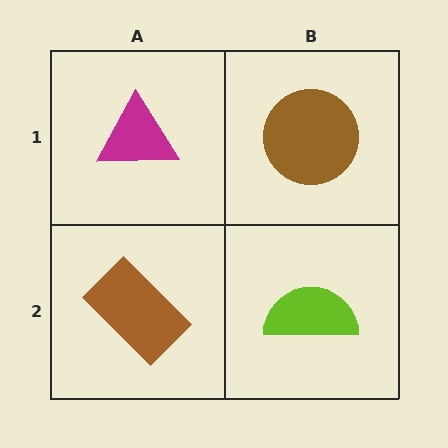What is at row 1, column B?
A brown circle.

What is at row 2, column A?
A brown rectangle.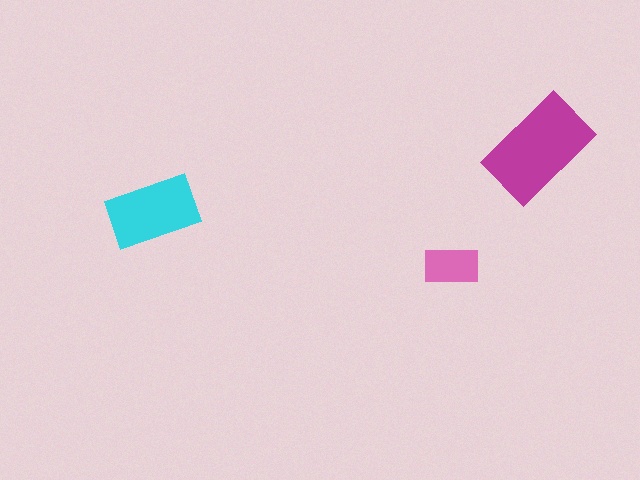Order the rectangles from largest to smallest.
the magenta one, the cyan one, the pink one.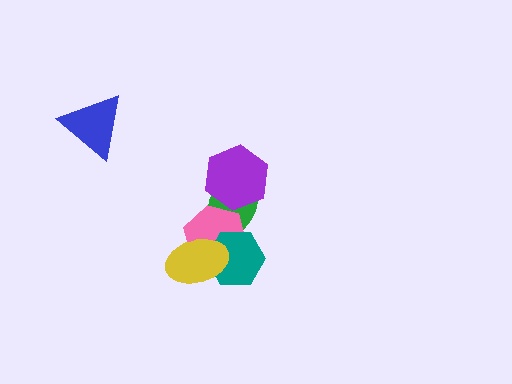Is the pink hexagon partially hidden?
Yes, it is partially covered by another shape.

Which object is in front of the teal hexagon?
The yellow ellipse is in front of the teal hexagon.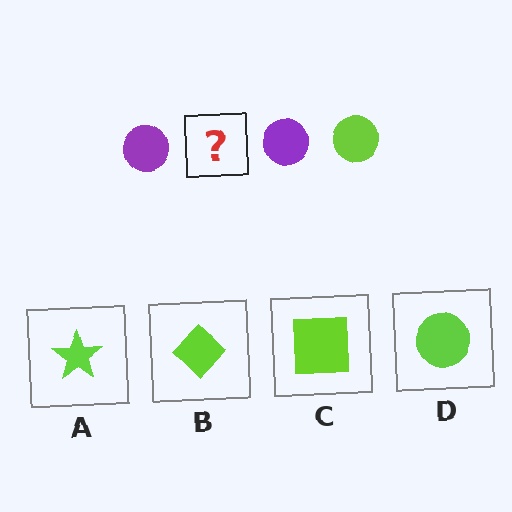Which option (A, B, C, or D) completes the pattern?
D.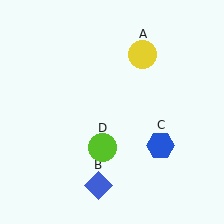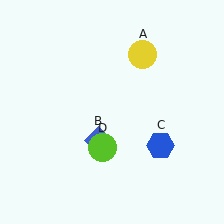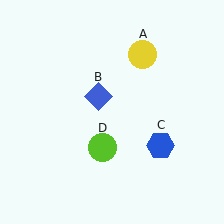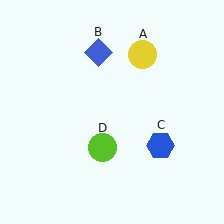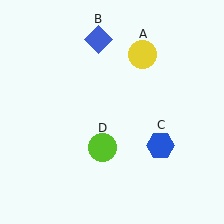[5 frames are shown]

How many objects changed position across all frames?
1 object changed position: blue diamond (object B).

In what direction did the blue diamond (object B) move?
The blue diamond (object B) moved up.